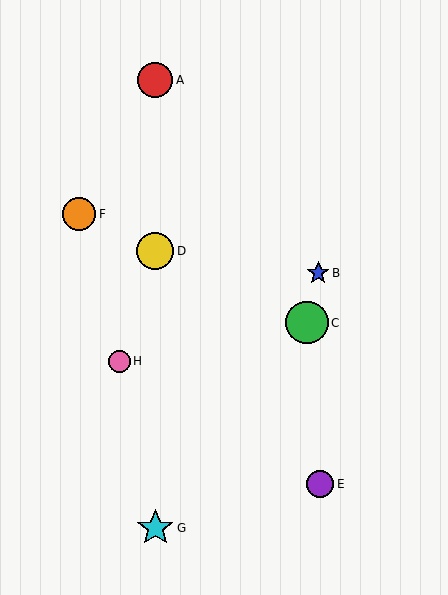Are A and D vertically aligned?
Yes, both are at x≈155.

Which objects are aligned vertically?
Objects A, D, G are aligned vertically.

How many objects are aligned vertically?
3 objects (A, D, G) are aligned vertically.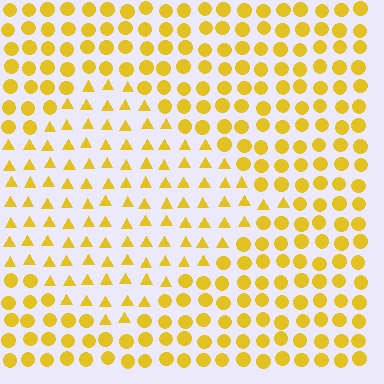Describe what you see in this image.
The image is filled with small yellow elements arranged in a uniform grid. A diamond-shaped region contains triangles, while the surrounding area contains circles. The boundary is defined purely by the change in element shape.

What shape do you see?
I see a diamond.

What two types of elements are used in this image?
The image uses triangles inside the diamond region and circles outside it.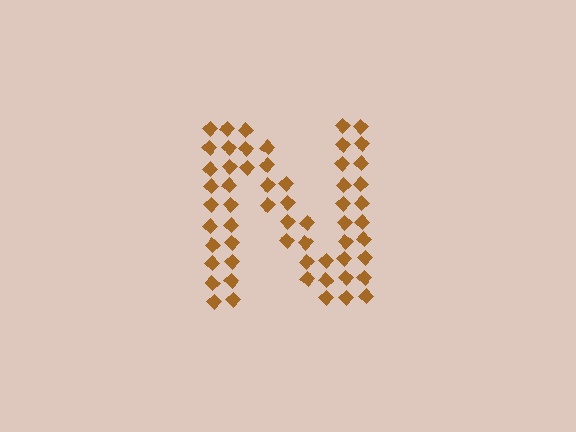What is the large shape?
The large shape is the letter N.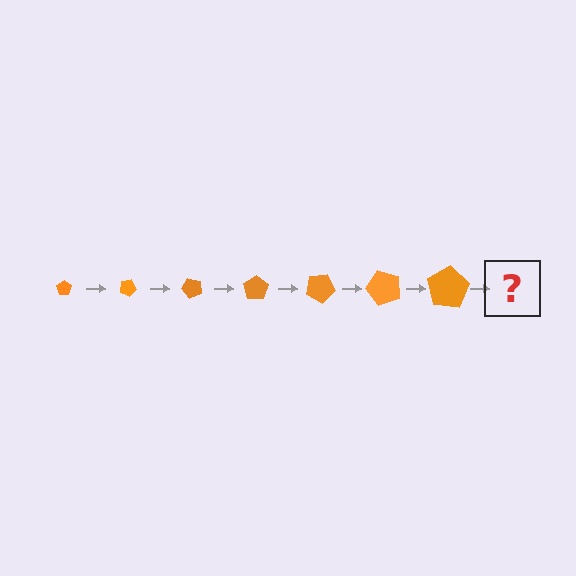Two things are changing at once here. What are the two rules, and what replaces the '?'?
The two rules are that the pentagon grows larger each step and it rotates 25 degrees each step. The '?' should be a pentagon, larger than the previous one and rotated 175 degrees from the start.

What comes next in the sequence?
The next element should be a pentagon, larger than the previous one and rotated 175 degrees from the start.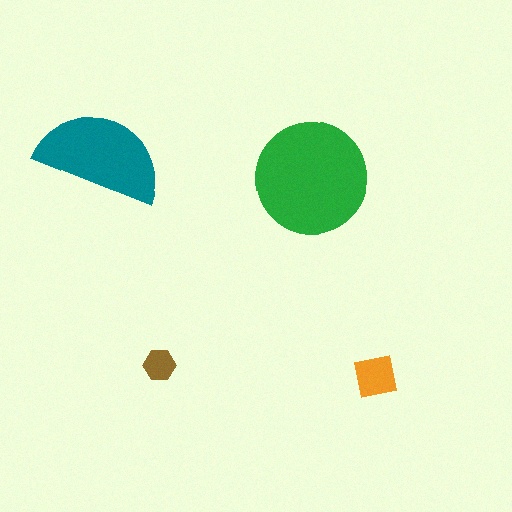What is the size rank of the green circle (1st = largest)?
1st.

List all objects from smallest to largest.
The brown hexagon, the orange square, the teal semicircle, the green circle.